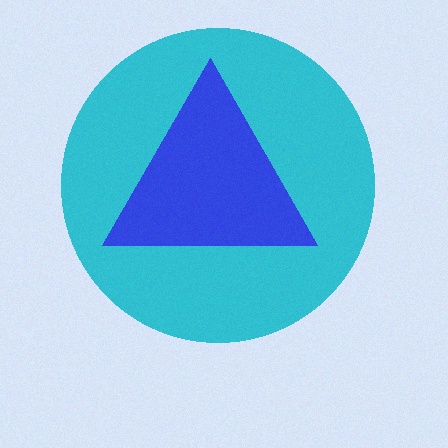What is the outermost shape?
The cyan circle.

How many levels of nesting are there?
2.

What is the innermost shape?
The blue triangle.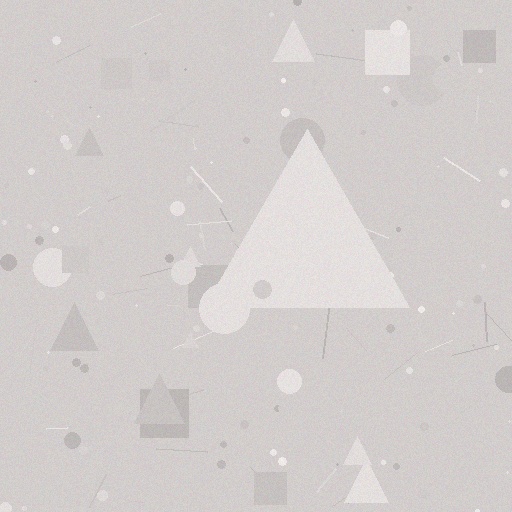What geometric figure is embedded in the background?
A triangle is embedded in the background.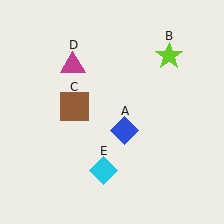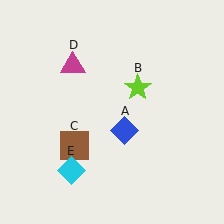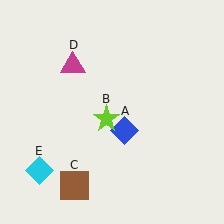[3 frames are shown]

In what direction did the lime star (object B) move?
The lime star (object B) moved down and to the left.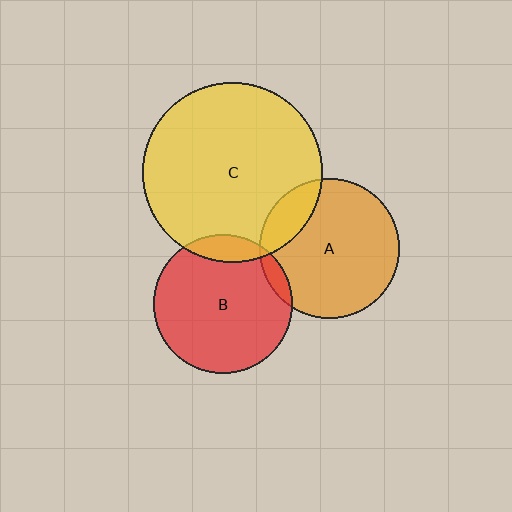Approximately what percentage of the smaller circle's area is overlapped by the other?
Approximately 15%.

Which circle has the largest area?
Circle C (yellow).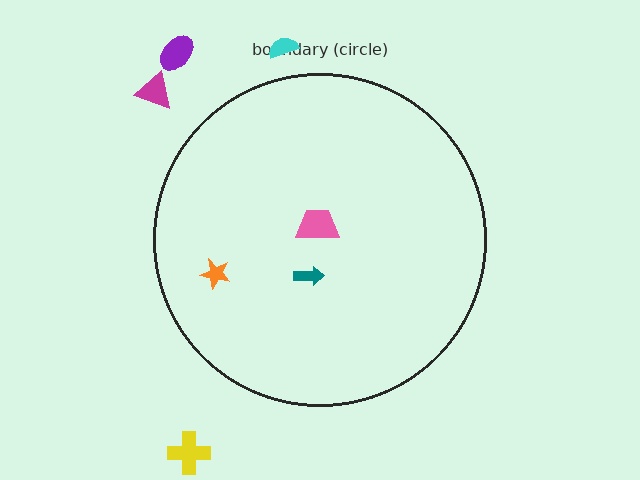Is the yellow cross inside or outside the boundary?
Outside.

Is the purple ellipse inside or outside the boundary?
Outside.